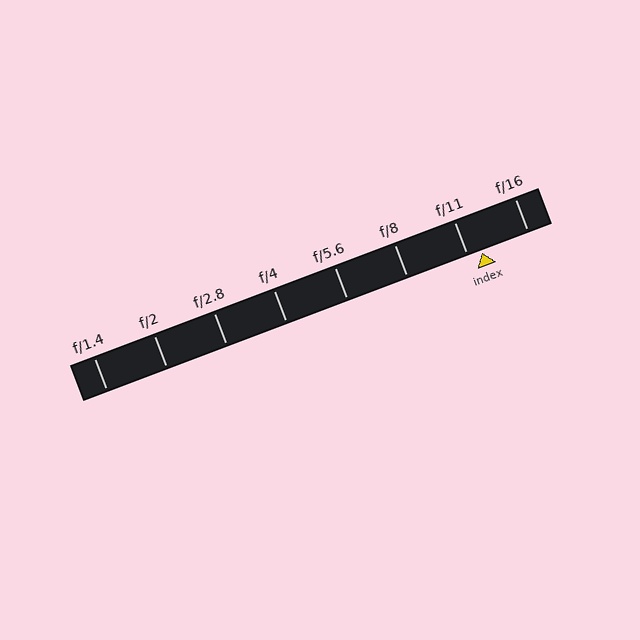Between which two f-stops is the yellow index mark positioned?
The index mark is between f/11 and f/16.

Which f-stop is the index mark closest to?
The index mark is closest to f/11.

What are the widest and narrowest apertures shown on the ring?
The widest aperture shown is f/1.4 and the narrowest is f/16.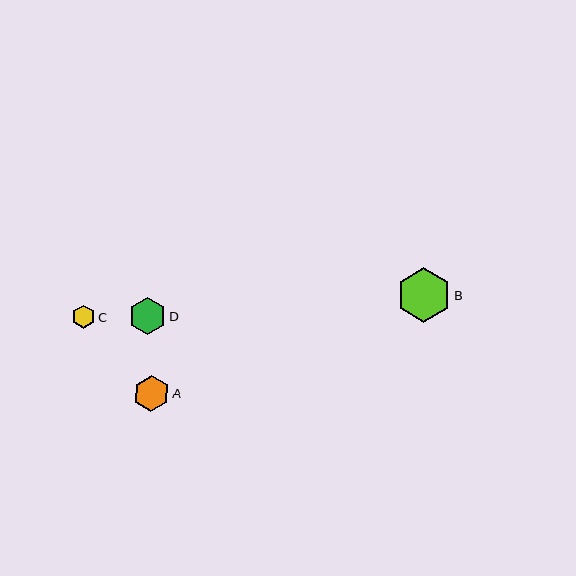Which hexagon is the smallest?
Hexagon C is the smallest with a size of approximately 23 pixels.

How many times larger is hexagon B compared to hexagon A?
Hexagon B is approximately 1.5 times the size of hexagon A.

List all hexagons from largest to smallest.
From largest to smallest: B, D, A, C.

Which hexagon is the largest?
Hexagon B is the largest with a size of approximately 54 pixels.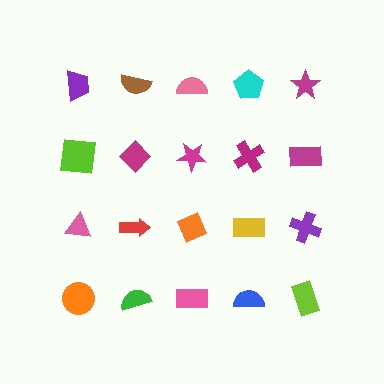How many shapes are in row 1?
5 shapes.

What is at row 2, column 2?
A magenta diamond.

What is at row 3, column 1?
A pink triangle.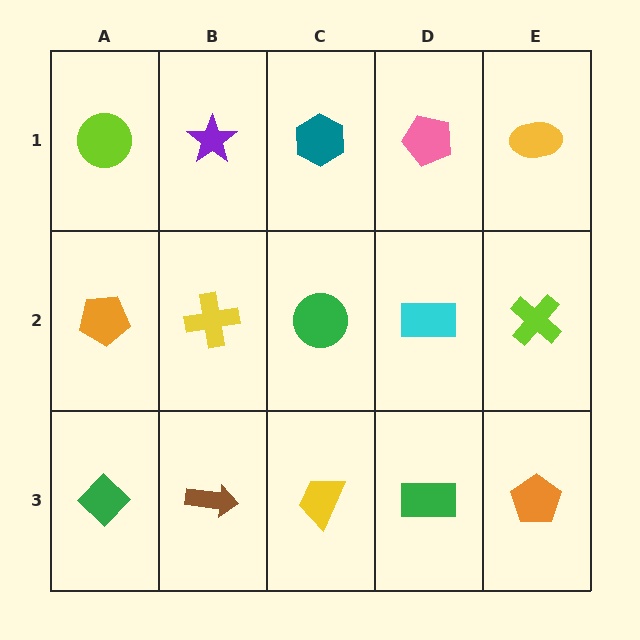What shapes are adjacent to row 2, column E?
A yellow ellipse (row 1, column E), an orange pentagon (row 3, column E), a cyan rectangle (row 2, column D).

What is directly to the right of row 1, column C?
A pink pentagon.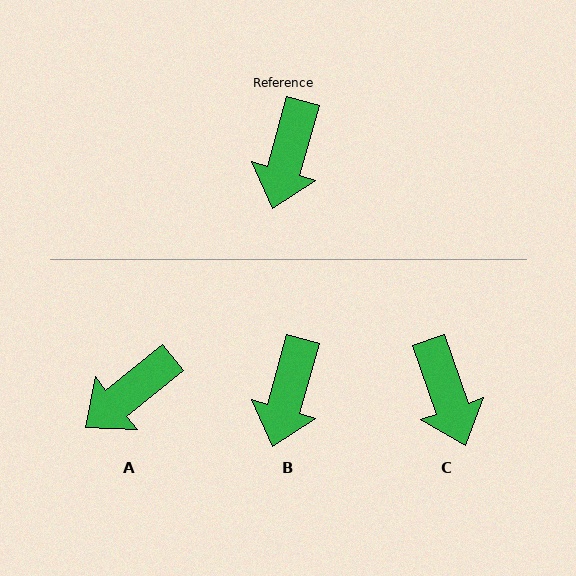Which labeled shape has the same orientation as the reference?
B.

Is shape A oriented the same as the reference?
No, it is off by about 36 degrees.